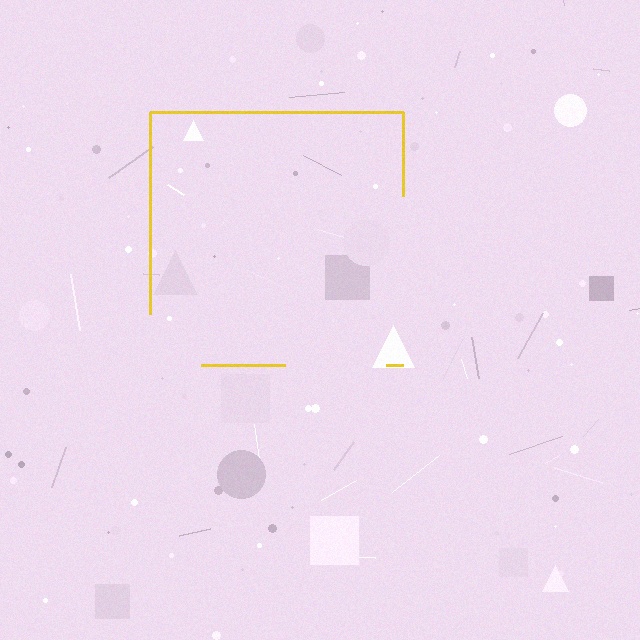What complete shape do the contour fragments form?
The contour fragments form a square.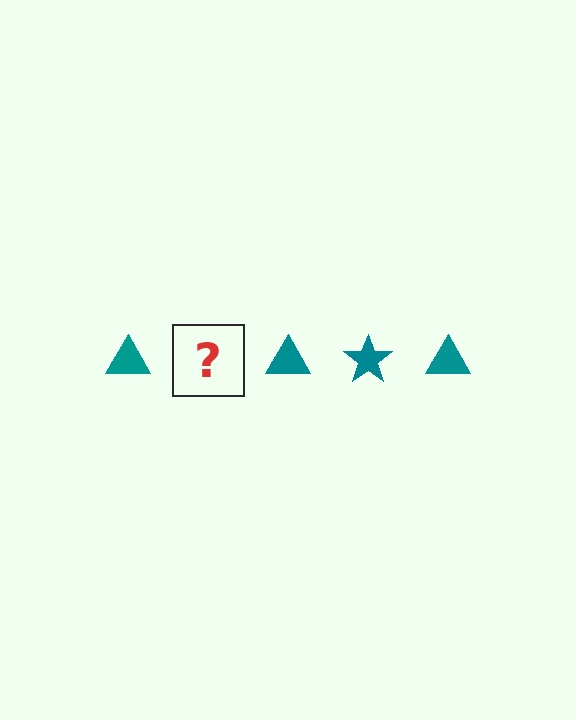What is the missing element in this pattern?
The missing element is a teal star.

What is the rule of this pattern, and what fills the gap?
The rule is that the pattern cycles through triangle, star shapes in teal. The gap should be filled with a teal star.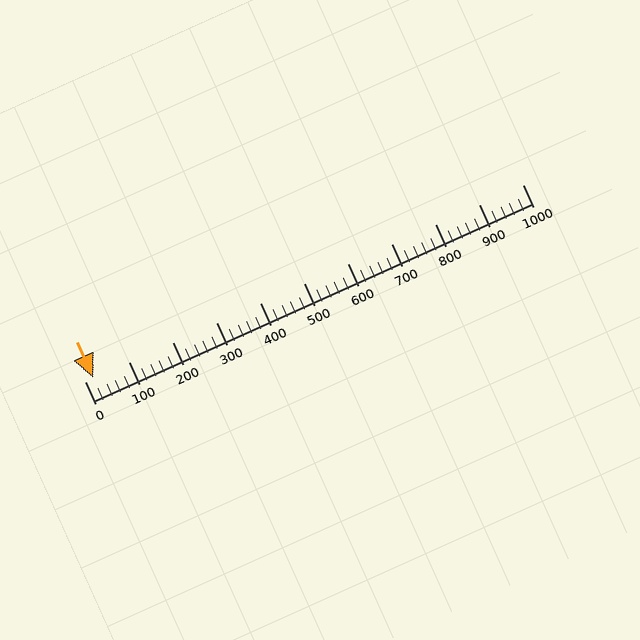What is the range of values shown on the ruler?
The ruler shows values from 0 to 1000.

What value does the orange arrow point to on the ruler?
The orange arrow points to approximately 20.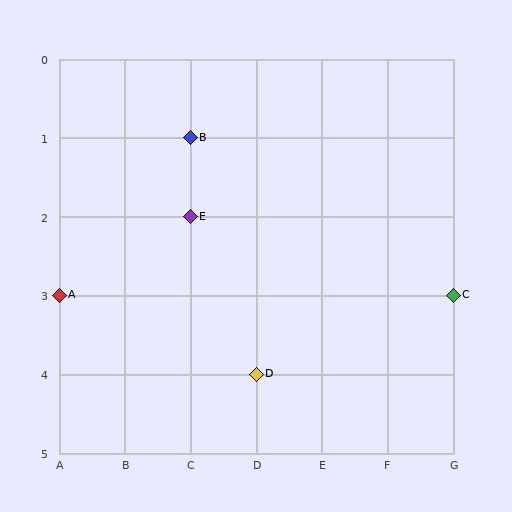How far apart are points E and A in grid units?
Points E and A are 2 columns and 1 row apart (about 2.2 grid units diagonally).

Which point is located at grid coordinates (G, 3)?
Point C is at (G, 3).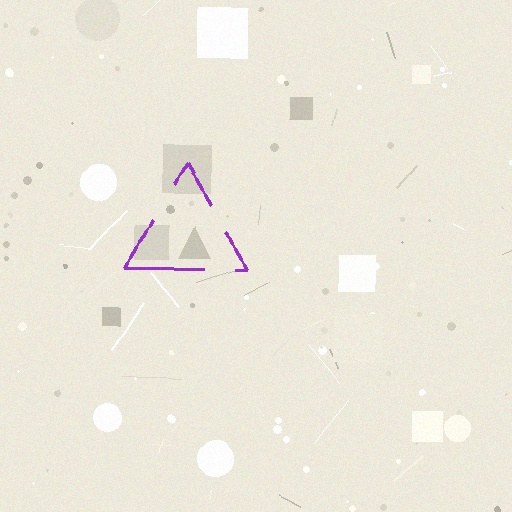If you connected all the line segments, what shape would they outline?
They would outline a triangle.